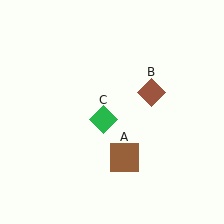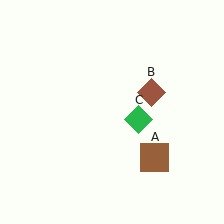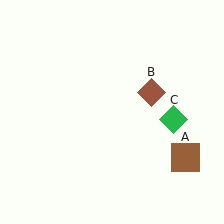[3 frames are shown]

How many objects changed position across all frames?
2 objects changed position: brown square (object A), green diamond (object C).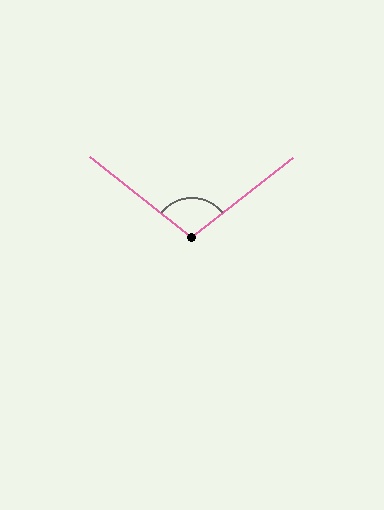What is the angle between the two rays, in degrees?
Approximately 104 degrees.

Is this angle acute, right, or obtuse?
It is obtuse.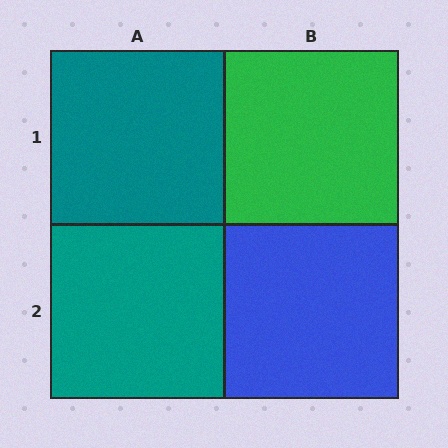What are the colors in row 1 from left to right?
Teal, green.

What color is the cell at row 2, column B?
Blue.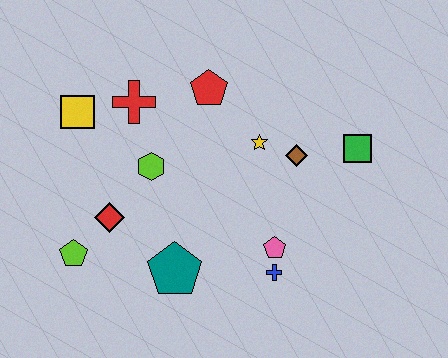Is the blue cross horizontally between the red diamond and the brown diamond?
Yes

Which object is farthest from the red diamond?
The green square is farthest from the red diamond.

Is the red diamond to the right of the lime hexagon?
No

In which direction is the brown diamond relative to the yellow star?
The brown diamond is to the right of the yellow star.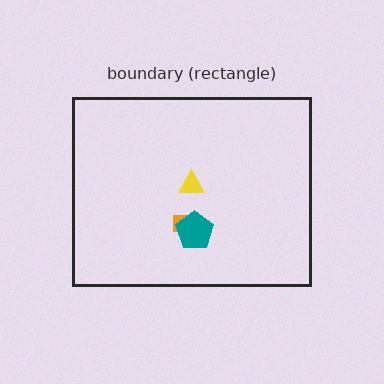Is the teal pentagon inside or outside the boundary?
Inside.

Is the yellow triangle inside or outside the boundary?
Inside.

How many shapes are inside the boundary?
3 inside, 0 outside.